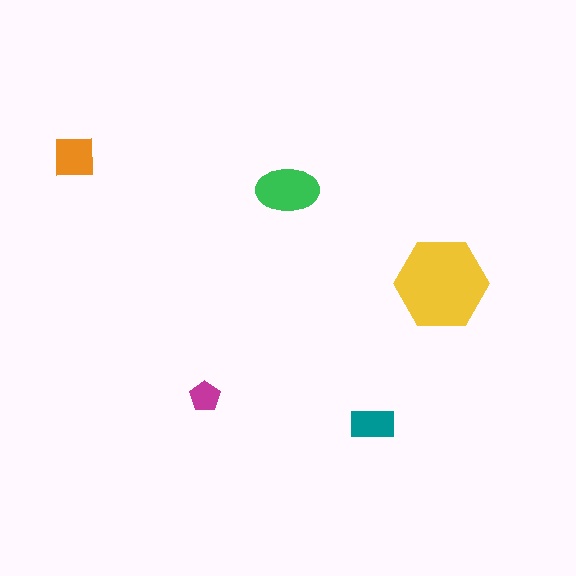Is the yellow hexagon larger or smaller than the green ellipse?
Larger.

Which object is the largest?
The yellow hexagon.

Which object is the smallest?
The magenta pentagon.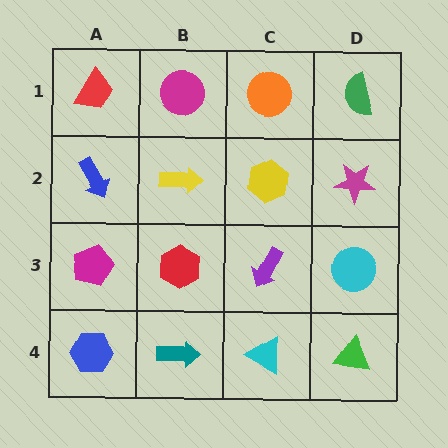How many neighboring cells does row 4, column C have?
3.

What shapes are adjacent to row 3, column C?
A yellow hexagon (row 2, column C), a cyan triangle (row 4, column C), a red hexagon (row 3, column B), a cyan circle (row 3, column D).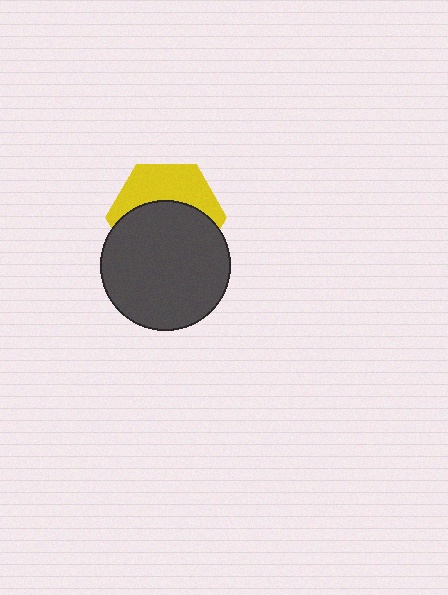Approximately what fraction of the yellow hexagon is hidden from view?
Roughly 58% of the yellow hexagon is hidden behind the dark gray circle.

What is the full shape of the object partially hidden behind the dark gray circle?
The partially hidden object is a yellow hexagon.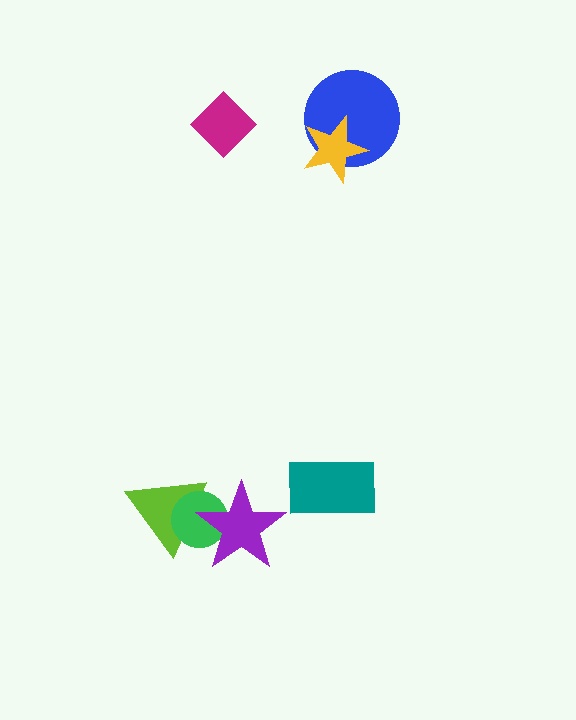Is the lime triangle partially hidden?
Yes, it is partially covered by another shape.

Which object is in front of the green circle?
The purple star is in front of the green circle.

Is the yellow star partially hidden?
No, no other shape covers it.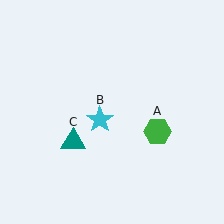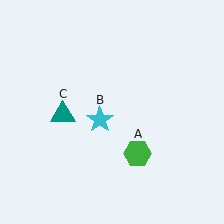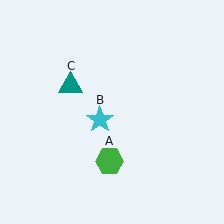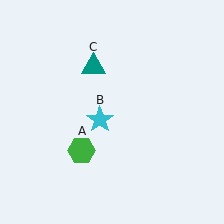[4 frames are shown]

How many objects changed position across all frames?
2 objects changed position: green hexagon (object A), teal triangle (object C).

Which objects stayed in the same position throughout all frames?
Cyan star (object B) remained stationary.